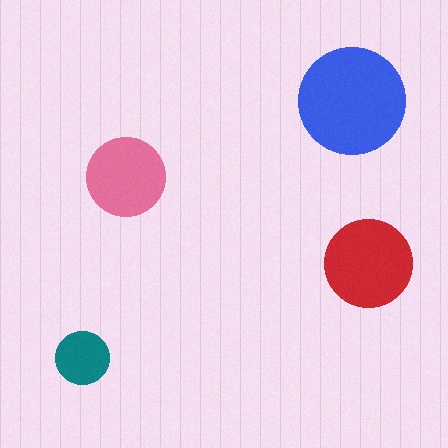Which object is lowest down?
The teal circle is bottommost.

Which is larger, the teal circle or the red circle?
The red one.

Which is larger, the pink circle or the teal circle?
The pink one.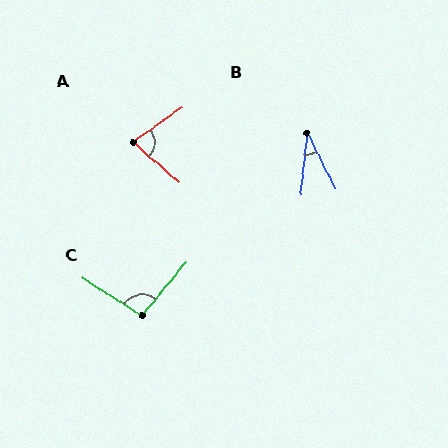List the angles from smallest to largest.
B (33°), A (76°), C (98°).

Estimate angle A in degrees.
Approximately 76 degrees.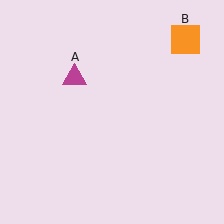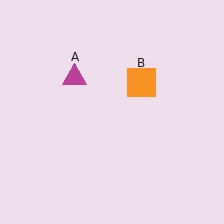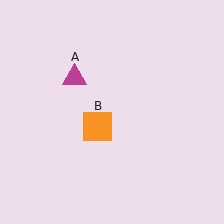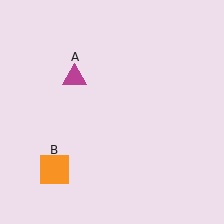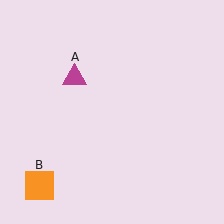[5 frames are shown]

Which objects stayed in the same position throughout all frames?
Magenta triangle (object A) remained stationary.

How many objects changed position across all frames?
1 object changed position: orange square (object B).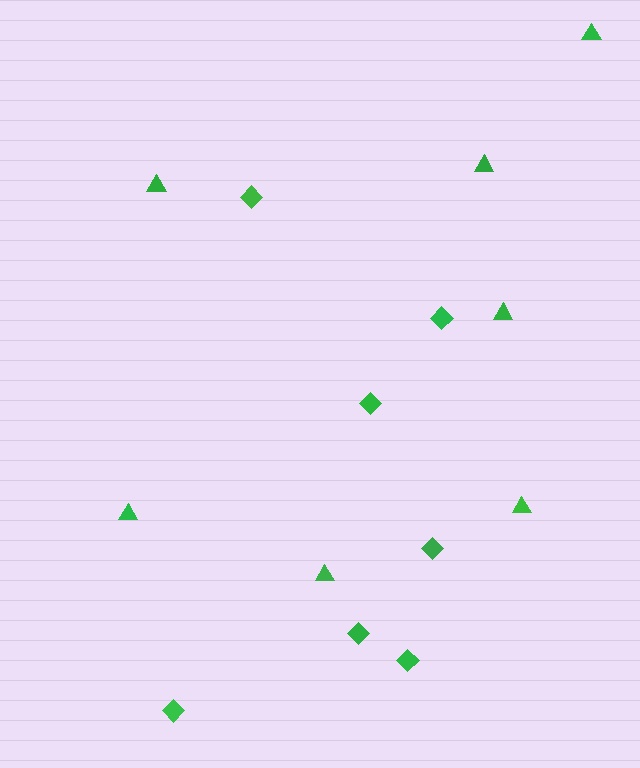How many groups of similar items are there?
There are 2 groups: one group of triangles (7) and one group of diamonds (7).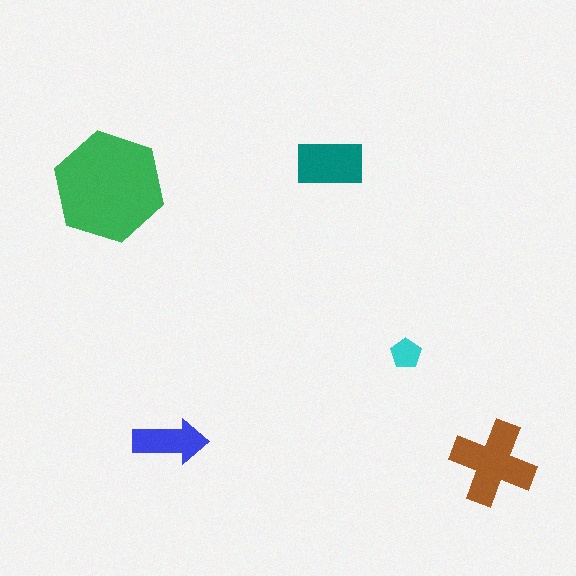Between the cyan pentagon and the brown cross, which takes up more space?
The brown cross.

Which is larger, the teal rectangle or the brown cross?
The brown cross.